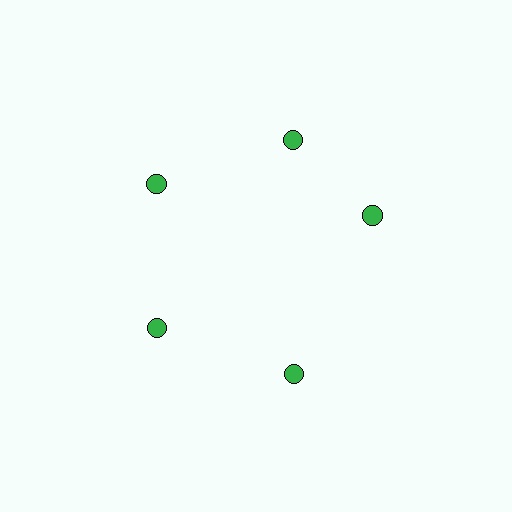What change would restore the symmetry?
The symmetry would be restored by rotating it back into even spacing with its neighbors so that all 5 circles sit at equal angles and equal distance from the center.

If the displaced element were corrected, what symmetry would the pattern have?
It would have 5-fold rotational symmetry — the pattern would map onto itself every 72 degrees.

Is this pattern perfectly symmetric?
No. The 5 green circles are arranged in a ring, but one element near the 3 o'clock position is rotated out of alignment along the ring, breaking the 5-fold rotational symmetry.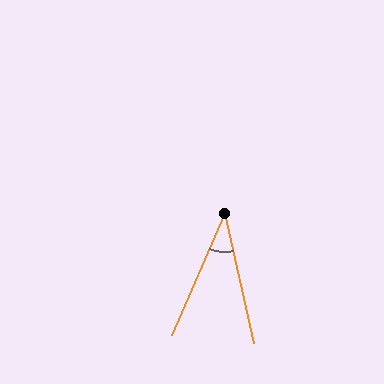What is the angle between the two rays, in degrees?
Approximately 36 degrees.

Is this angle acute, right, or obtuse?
It is acute.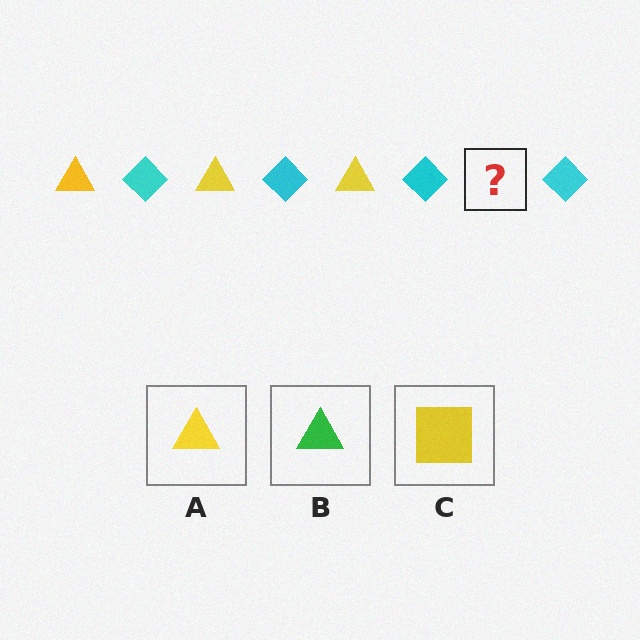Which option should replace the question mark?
Option A.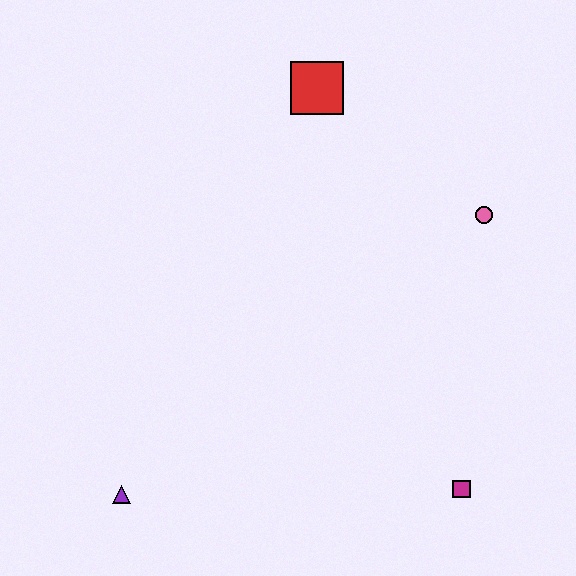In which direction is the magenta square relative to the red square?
The magenta square is below the red square.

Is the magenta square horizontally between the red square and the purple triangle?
No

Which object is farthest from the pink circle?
The purple triangle is farthest from the pink circle.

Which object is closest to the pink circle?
The red square is closest to the pink circle.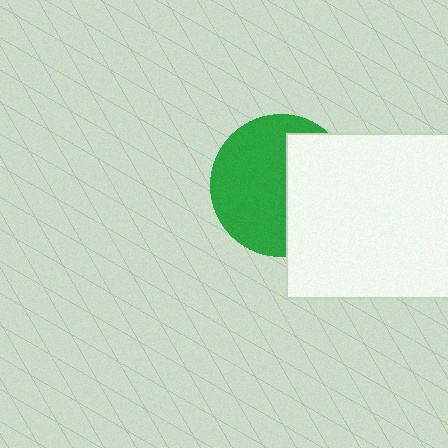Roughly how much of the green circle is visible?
About half of it is visible (roughly 58%).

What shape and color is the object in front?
The object in front is a white square.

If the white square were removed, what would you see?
You would see the complete green circle.